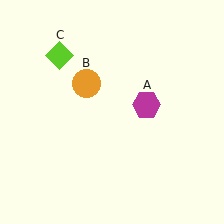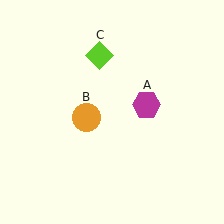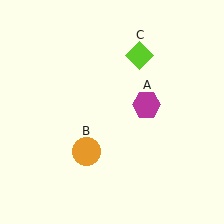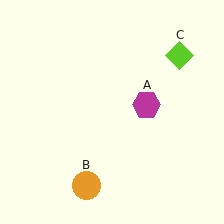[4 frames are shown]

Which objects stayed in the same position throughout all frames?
Magenta hexagon (object A) remained stationary.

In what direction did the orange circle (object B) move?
The orange circle (object B) moved down.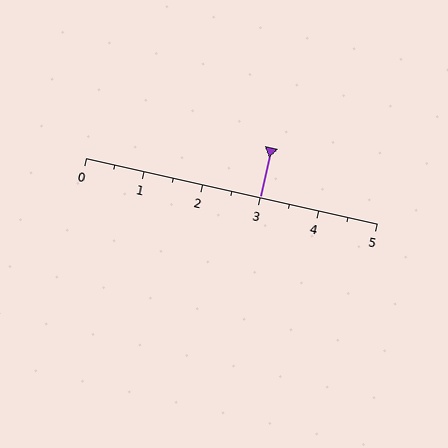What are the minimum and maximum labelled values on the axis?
The axis runs from 0 to 5.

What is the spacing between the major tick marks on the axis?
The major ticks are spaced 1 apart.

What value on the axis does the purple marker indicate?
The marker indicates approximately 3.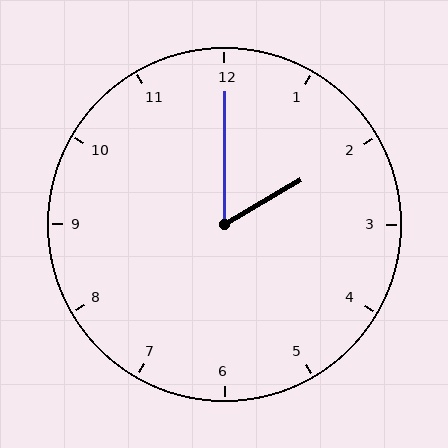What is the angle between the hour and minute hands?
Approximately 60 degrees.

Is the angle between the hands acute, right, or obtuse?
It is acute.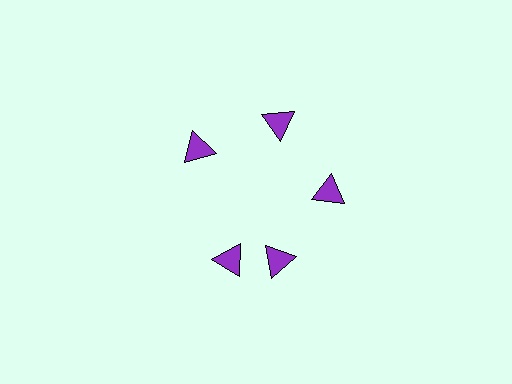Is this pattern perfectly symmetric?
No. The 5 purple triangles are arranged in a ring, but one element near the 8 o'clock position is rotated out of alignment along the ring, breaking the 5-fold rotational symmetry.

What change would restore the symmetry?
The symmetry would be restored by rotating it back into even spacing with its neighbors so that all 5 triangles sit at equal angles and equal distance from the center.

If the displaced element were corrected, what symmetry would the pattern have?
It would have 5-fold rotational symmetry — the pattern would map onto itself every 72 degrees.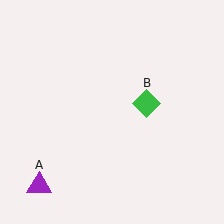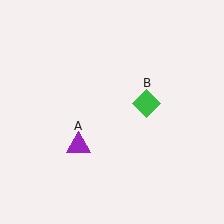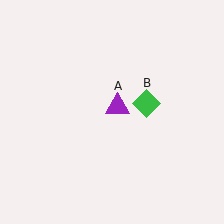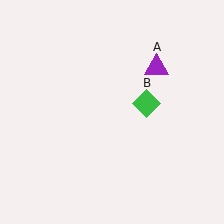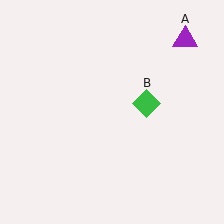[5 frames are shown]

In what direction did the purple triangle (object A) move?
The purple triangle (object A) moved up and to the right.